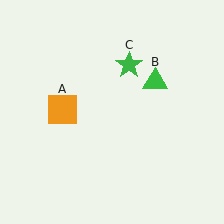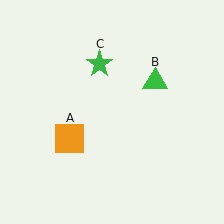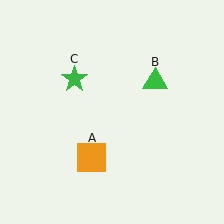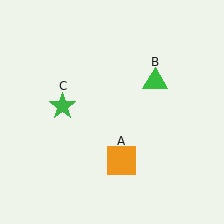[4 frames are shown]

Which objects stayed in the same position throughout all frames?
Green triangle (object B) remained stationary.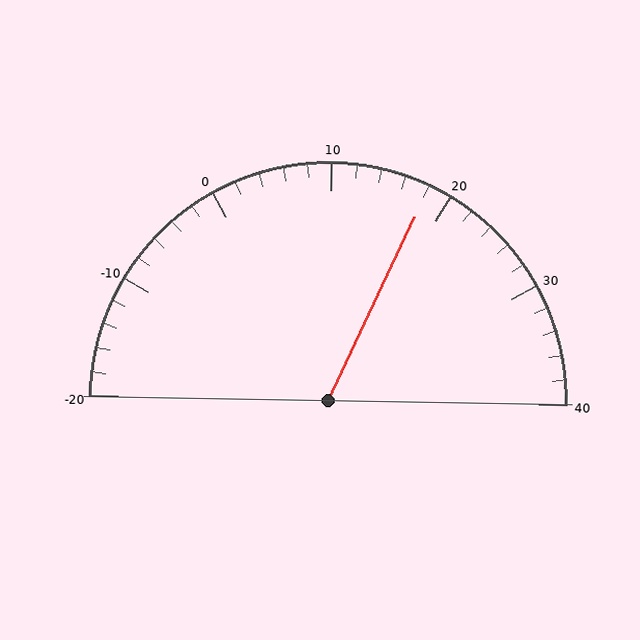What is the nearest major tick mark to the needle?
The nearest major tick mark is 20.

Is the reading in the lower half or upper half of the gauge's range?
The reading is in the upper half of the range (-20 to 40).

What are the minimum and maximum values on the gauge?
The gauge ranges from -20 to 40.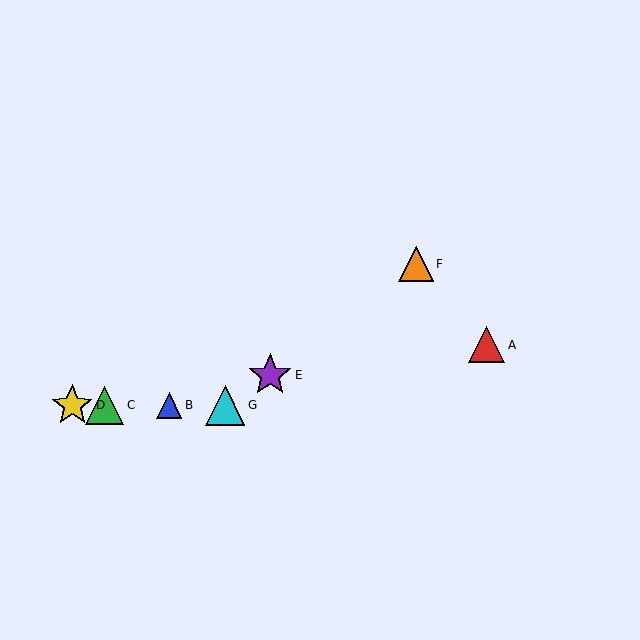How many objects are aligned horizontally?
4 objects (B, C, D, G) are aligned horizontally.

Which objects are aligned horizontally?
Objects B, C, D, G are aligned horizontally.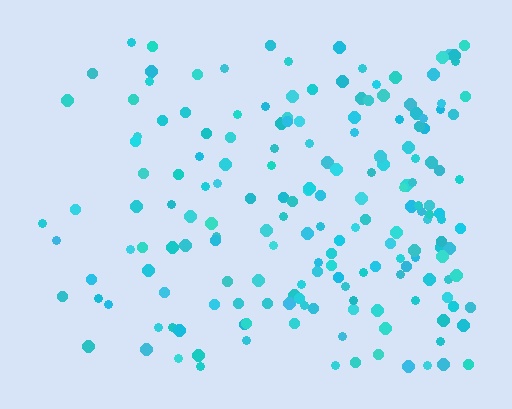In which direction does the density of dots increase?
From left to right, with the right side densest.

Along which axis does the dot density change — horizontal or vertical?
Horizontal.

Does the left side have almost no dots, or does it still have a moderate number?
Still a moderate number, just noticeably fewer than the right.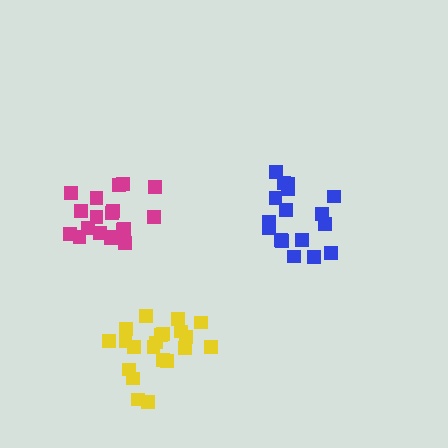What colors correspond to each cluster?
The clusters are colored: magenta, blue, yellow.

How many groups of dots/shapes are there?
There are 3 groups.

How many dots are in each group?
Group 1: 20 dots, Group 2: 17 dots, Group 3: 21 dots (58 total).